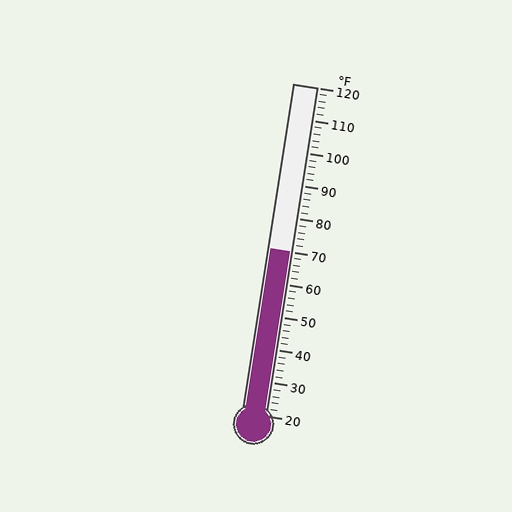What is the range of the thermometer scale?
The thermometer scale ranges from 20°F to 120°F.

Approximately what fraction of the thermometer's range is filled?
The thermometer is filled to approximately 50% of its range.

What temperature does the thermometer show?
The thermometer shows approximately 70°F.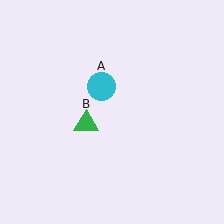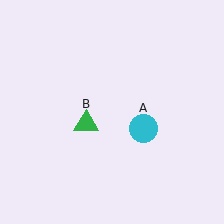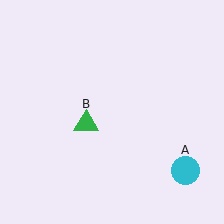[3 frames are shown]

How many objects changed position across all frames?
1 object changed position: cyan circle (object A).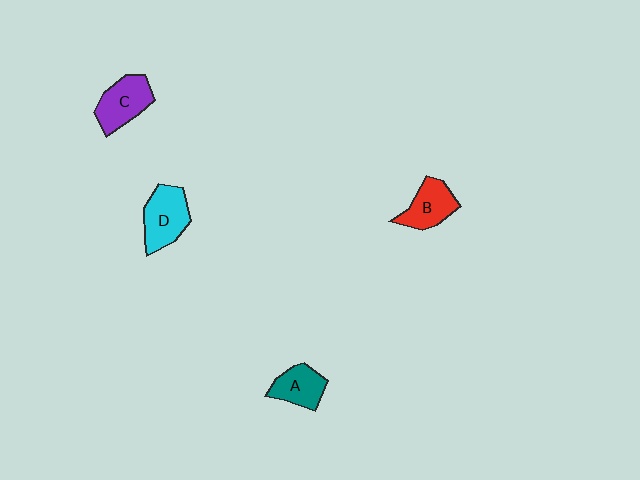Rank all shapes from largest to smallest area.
From largest to smallest: D (cyan), C (purple), B (red), A (teal).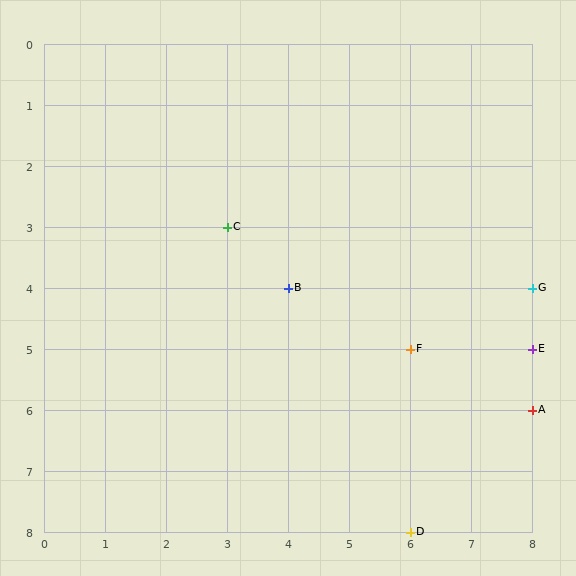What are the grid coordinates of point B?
Point B is at grid coordinates (4, 4).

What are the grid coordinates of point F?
Point F is at grid coordinates (6, 5).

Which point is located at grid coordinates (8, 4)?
Point G is at (8, 4).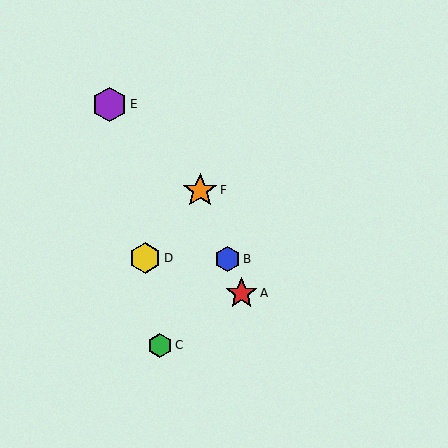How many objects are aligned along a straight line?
3 objects (A, B, F) are aligned along a straight line.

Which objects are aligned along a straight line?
Objects A, B, F are aligned along a straight line.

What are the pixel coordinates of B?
Object B is at (228, 259).